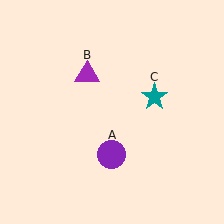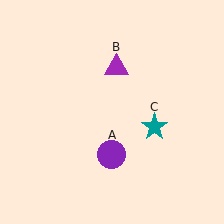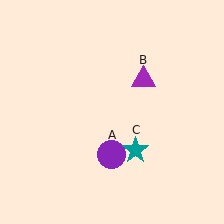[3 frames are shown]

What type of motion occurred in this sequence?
The purple triangle (object B), teal star (object C) rotated clockwise around the center of the scene.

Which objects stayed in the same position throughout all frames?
Purple circle (object A) remained stationary.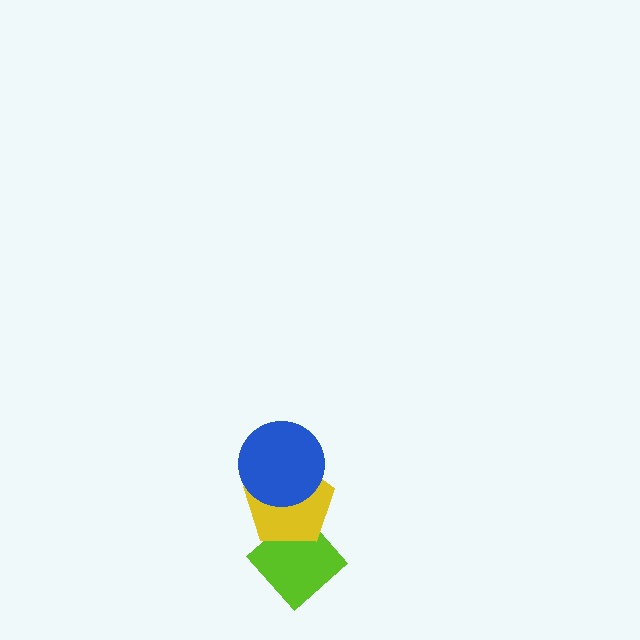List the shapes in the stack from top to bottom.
From top to bottom: the blue circle, the yellow pentagon, the lime diamond.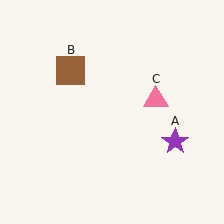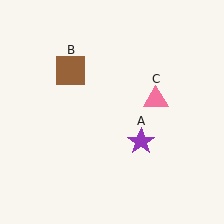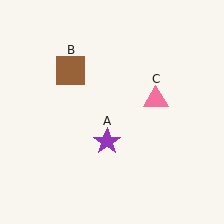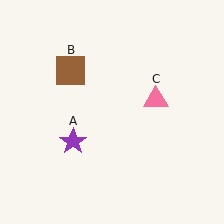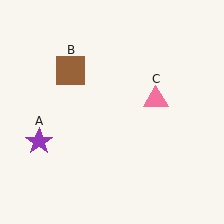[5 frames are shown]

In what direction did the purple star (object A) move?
The purple star (object A) moved left.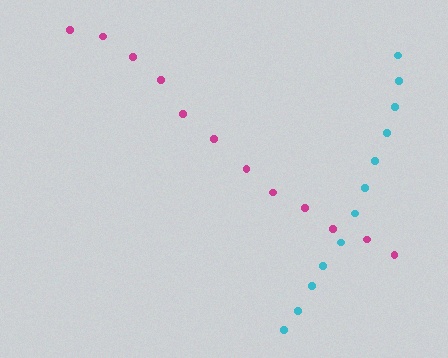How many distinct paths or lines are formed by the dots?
There are 2 distinct paths.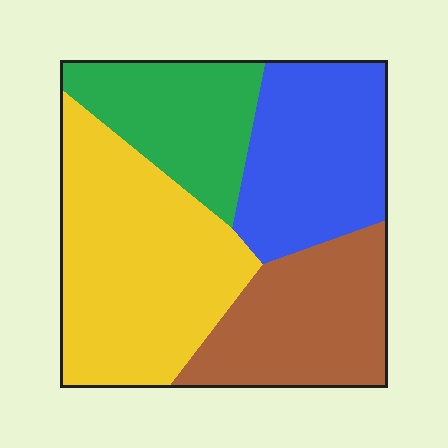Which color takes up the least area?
Green, at roughly 20%.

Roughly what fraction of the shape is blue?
Blue covers around 25% of the shape.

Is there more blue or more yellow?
Yellow.